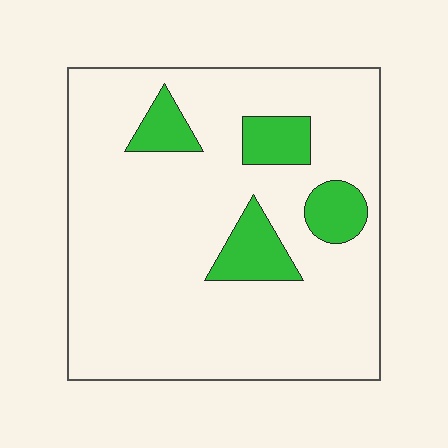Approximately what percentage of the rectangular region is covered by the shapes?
Approximately 15%.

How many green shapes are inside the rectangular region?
4.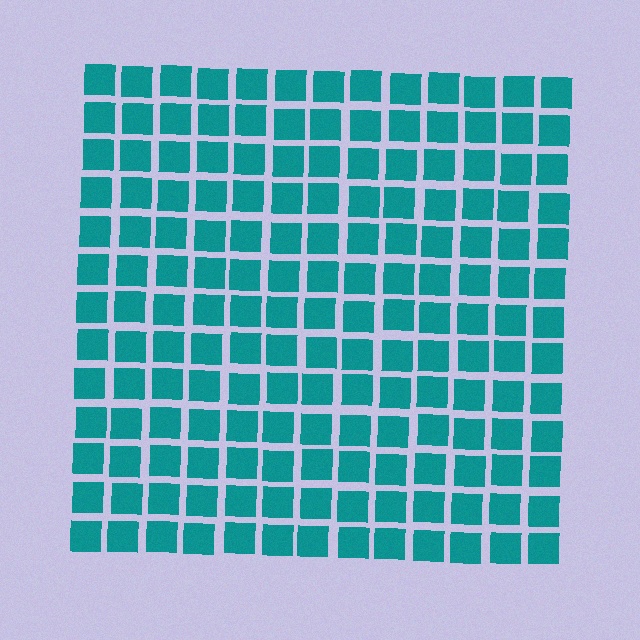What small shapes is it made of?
It is made of small squares.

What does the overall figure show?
The overall figure shows a square.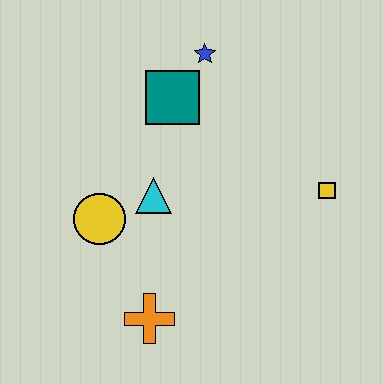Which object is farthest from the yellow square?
The yellow circle is farthest from the yellow square.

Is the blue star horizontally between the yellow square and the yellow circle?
Yes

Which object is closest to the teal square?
The blue star is closest to the teal square.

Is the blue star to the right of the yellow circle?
Yes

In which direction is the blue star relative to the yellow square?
The blue star is above the yellow square.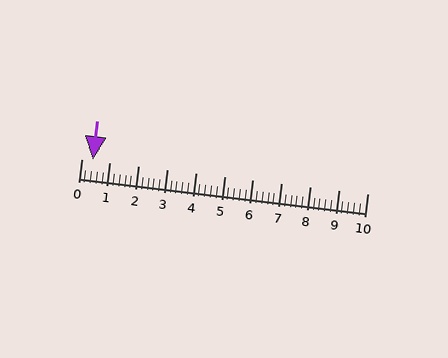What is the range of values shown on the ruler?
The ruler shows values from 0 to 10.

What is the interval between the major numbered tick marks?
The major tick marks are spaced 1 units apart.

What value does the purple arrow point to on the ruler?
The purple arrow points to approximately 0.4.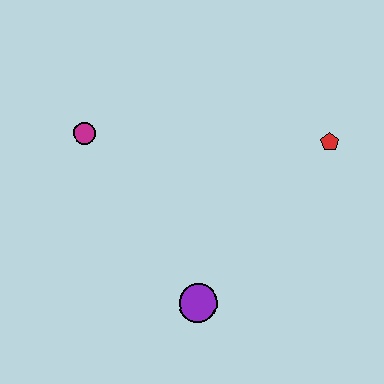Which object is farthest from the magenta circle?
The red pentagon is farthest from the magenta circle.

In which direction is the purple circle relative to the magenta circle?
The purple circle is below the magenta circle.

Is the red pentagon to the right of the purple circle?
Yes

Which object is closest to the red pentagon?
The purple circle is closest to the red pentagon.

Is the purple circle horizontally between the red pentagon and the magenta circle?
Yes